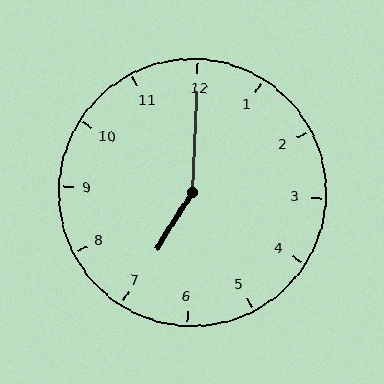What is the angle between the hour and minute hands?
Approximately 150 degrees.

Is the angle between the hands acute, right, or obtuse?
It is obtuse.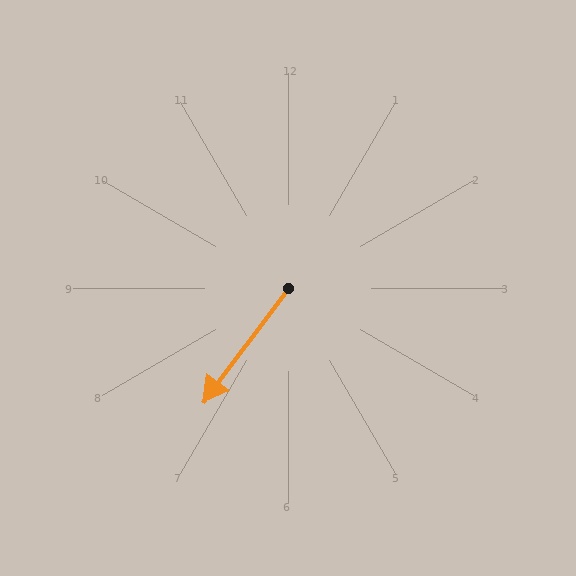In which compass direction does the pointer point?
Southwest.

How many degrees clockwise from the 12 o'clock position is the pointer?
Approximately 217 degrees.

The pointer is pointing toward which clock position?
Roughly 7 o'clock.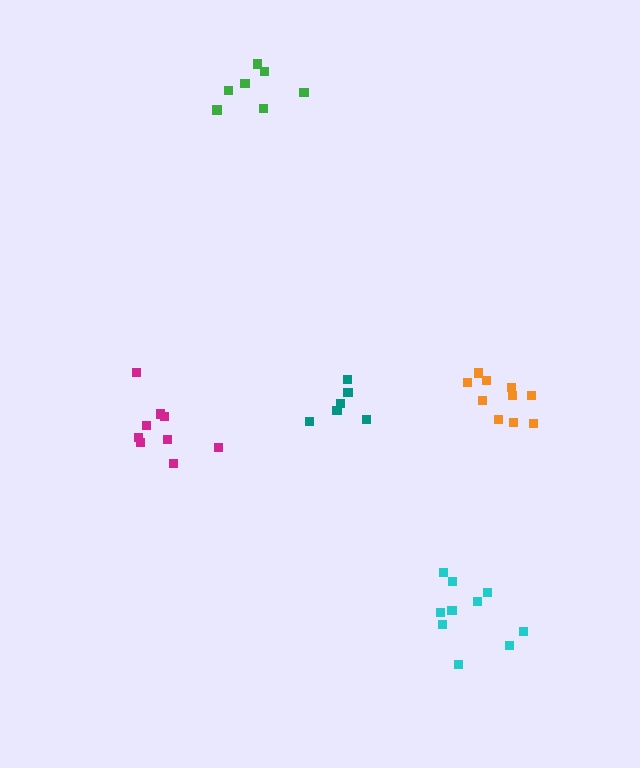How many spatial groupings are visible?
There are 5 spatial groupings.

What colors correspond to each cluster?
The clusters are colored: green, cyan, magenta, orange, teal.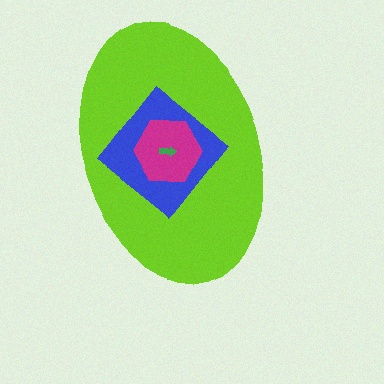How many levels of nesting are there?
4.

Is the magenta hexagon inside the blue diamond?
Yes.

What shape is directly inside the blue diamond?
The magenta hexagon.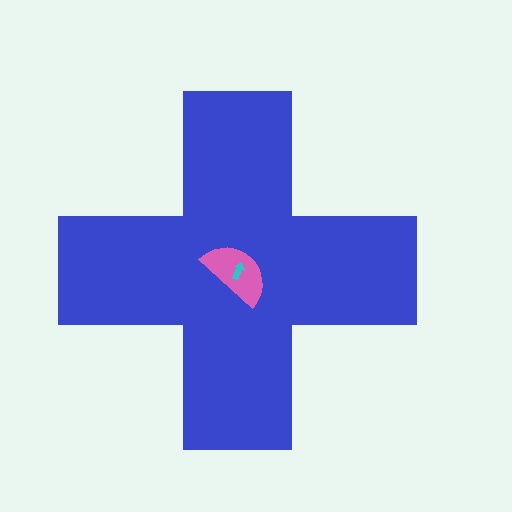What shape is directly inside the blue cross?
The pink semicircle.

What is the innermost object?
The cyan arrow.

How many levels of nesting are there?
3.